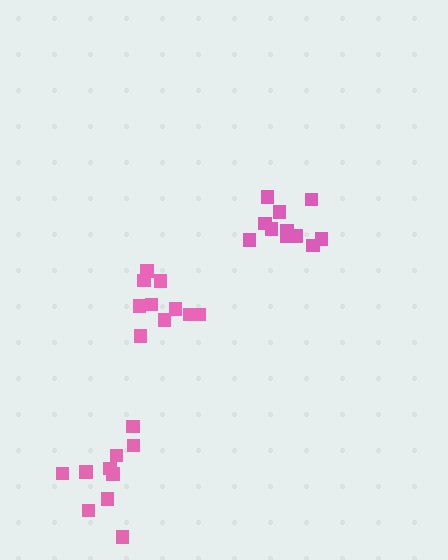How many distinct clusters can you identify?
There are 3 distinct clusters.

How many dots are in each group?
Group 1: 10 dots, Group 2: 11 dots, Group 3: 10 dots (31 total).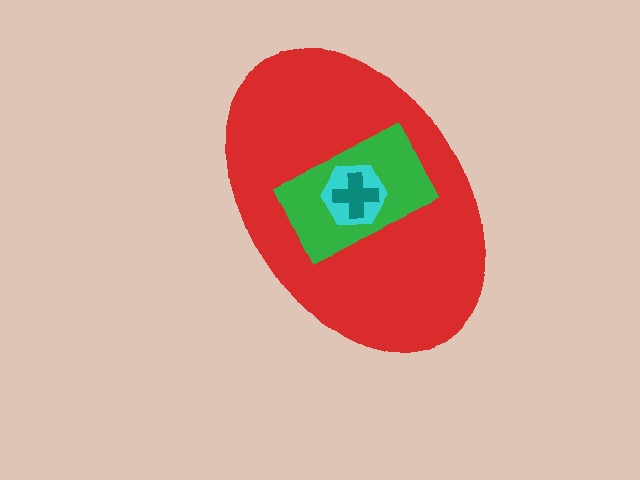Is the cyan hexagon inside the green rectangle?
Yes.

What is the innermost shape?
The teal cross.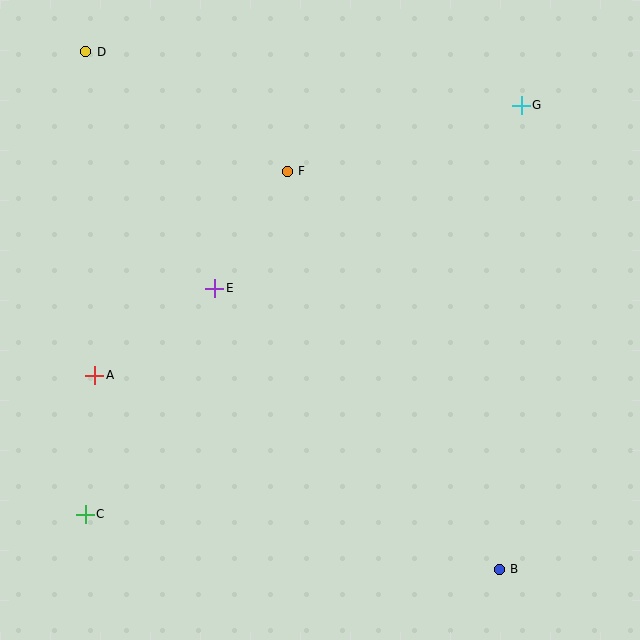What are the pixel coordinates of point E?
Point E is at (215, 288).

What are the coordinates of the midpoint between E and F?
The midpoint between E and F is at (251, 230).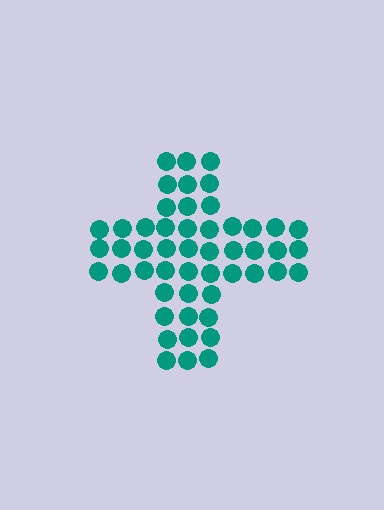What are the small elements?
The small elements are circles.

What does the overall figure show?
The overall figure shows a cross.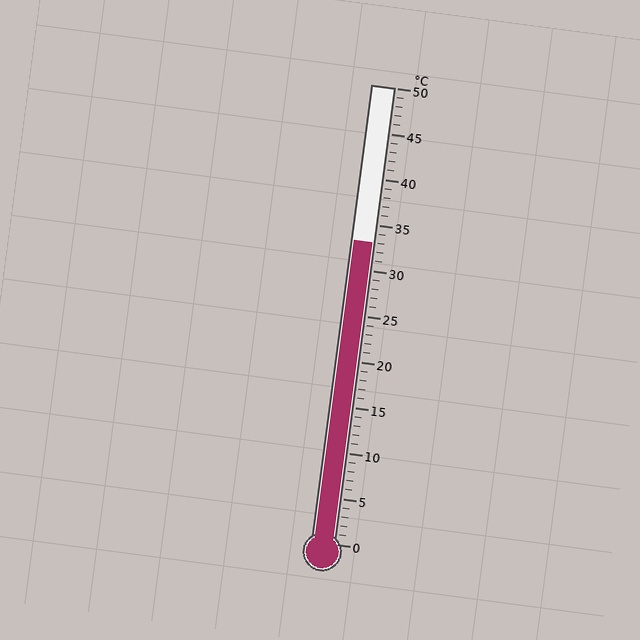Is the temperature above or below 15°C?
The temperature is above 15°C.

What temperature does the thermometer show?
The thermometer shows approximately 33°C.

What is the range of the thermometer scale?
The thermometer scale ranges from 0°C to 50°C.